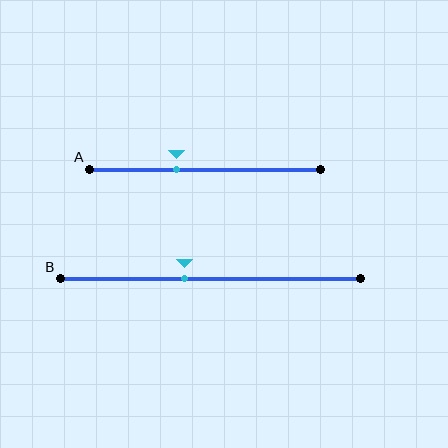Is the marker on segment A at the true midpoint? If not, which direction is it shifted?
No, the marker on segment A is shifted to the left by about 12% of the segment length.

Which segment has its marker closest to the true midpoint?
Segment B has its marker closest to the true midpoint.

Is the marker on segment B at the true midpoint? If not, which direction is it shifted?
No, the marker on segment B is shifted to the left by about 8% of the segment length.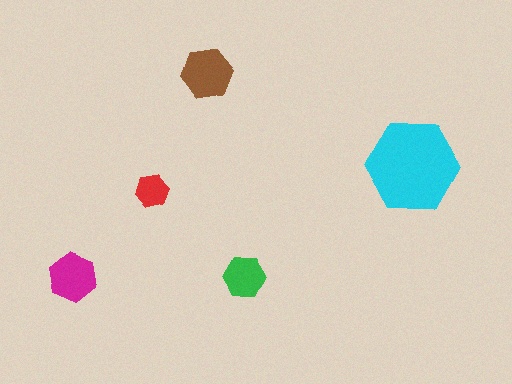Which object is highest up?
The brown hexagon is topmost.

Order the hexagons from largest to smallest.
the cyan one, the brown one, the magenta one, the green one, the red one.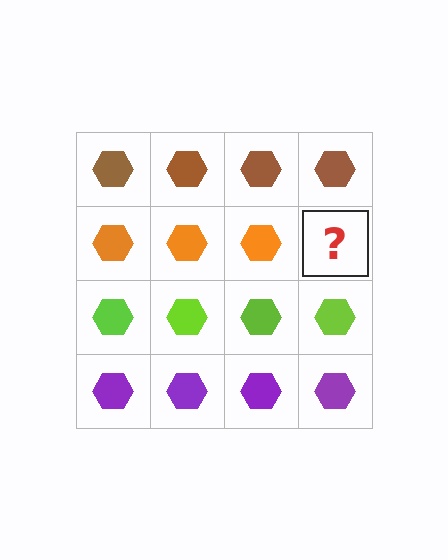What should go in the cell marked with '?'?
The missing cell should contain an orange hexagon.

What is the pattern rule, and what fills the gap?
The rule is that each row has a consistent color. The gap should be filled with an orange hexagon.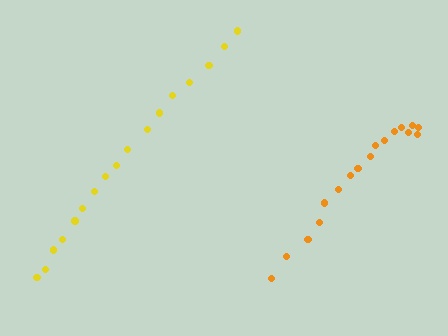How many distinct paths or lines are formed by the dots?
There are 2 distinct paths.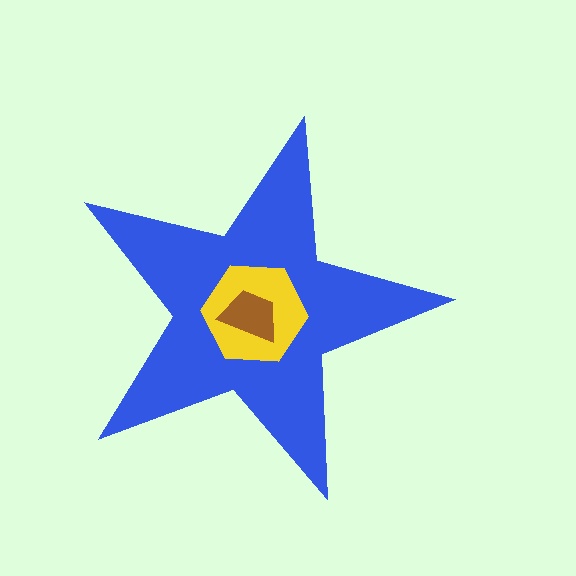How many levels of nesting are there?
3.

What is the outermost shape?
The blue star.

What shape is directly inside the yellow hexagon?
The brown trapezoid.